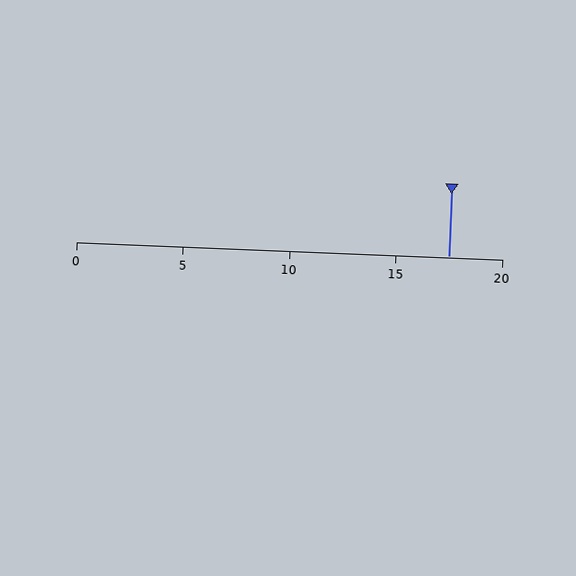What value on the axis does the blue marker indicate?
The marker indicates approximately 17.5.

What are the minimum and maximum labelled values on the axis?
The axis runs from 0 to 20.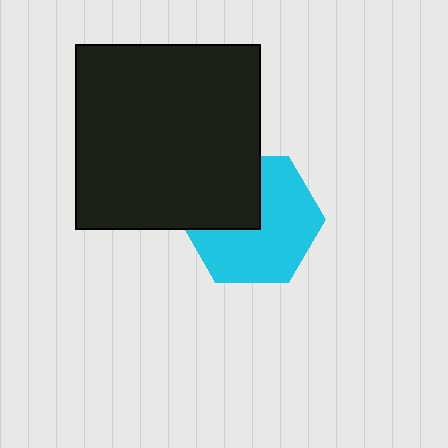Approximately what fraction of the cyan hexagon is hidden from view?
Roughly 35% of the cyan hexagon is hidden behind the black square.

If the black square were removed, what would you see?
You would see the complete cyan hexagon.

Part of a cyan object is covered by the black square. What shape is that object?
It is a hexagon.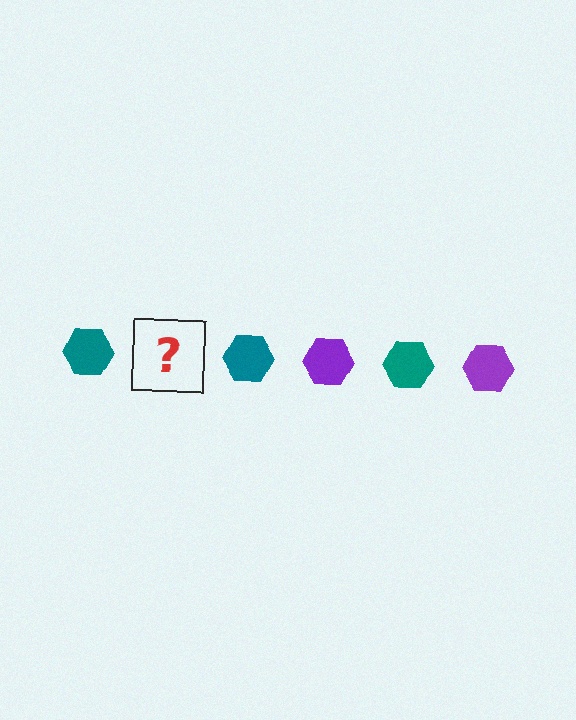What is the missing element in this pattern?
The missing element is a purple hexagon.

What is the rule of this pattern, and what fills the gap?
The rule is that the pattern cycles through teal, purple hexagons. The gap should be filled with a purple hexagon.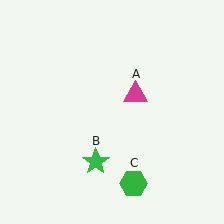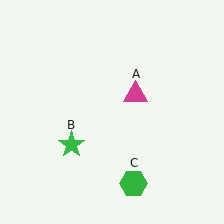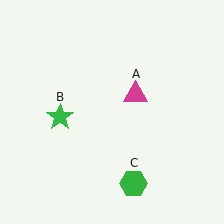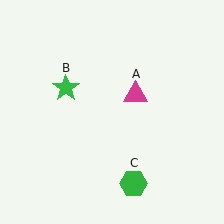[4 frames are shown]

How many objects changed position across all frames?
1 object changed position: green star (object B).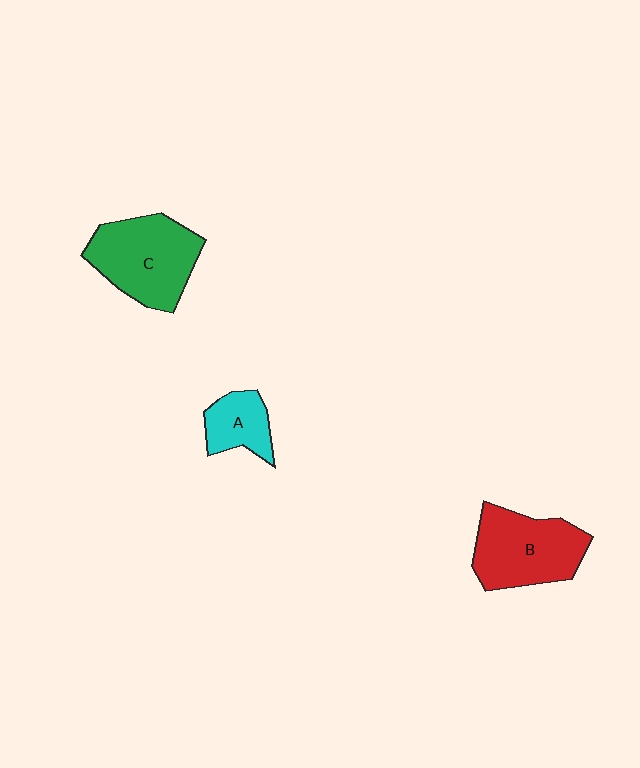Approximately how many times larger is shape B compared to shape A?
Approximately 2.0 times.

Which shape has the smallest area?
Shape A (cyan).